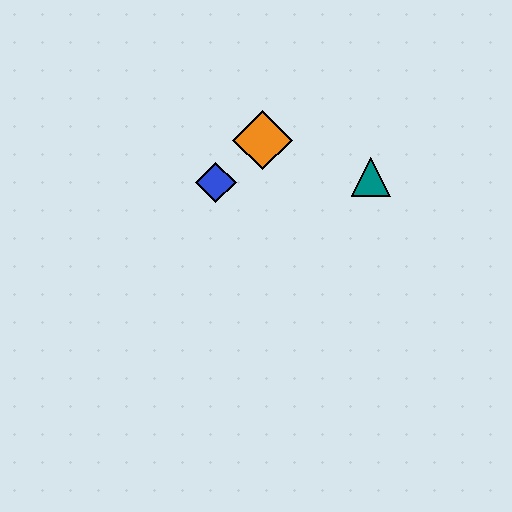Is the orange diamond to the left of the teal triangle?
Yes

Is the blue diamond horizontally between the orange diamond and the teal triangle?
No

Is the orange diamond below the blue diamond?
No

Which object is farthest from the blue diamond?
The teal triangle is farthest from the blue diamond.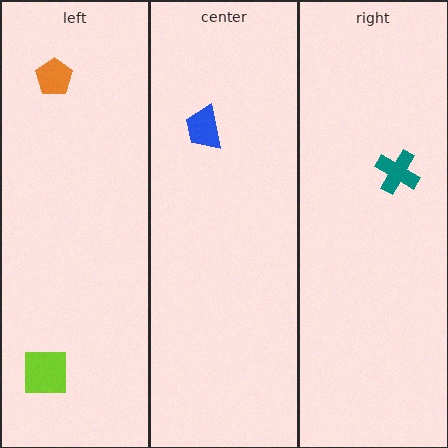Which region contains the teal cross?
The right region.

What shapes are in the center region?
The blue trapezoid.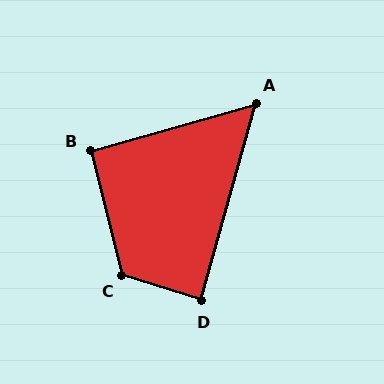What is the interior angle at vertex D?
Approximately 88 degrees (approximately right).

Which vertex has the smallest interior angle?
A, at approximately 59 degrees.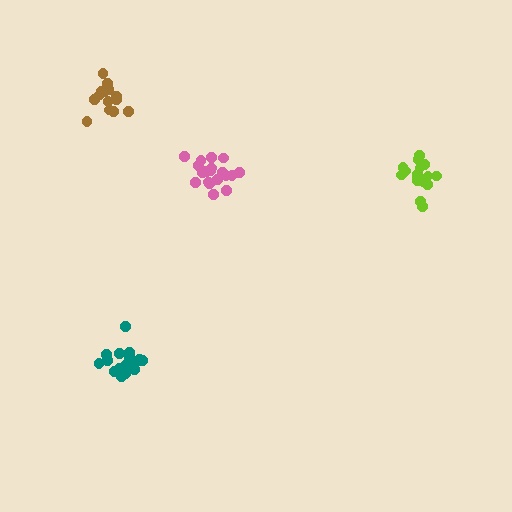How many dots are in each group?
Group 1: 17 dots, Group 2: 19 dots, Group 3: 15 dots, Group 4: 17 dots (68 total).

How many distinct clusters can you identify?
There are 4 distinct clusters.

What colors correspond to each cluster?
The clusters are colored: lime, pink, brown, teal.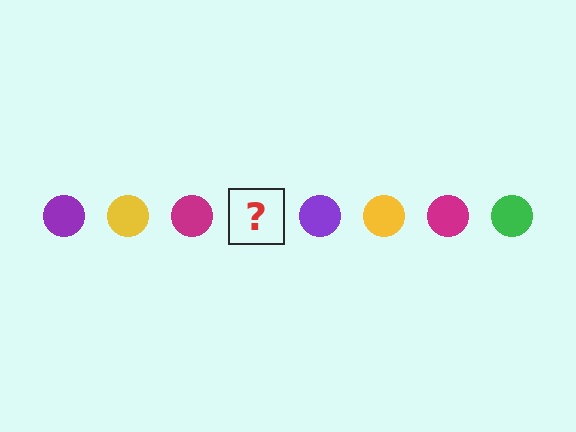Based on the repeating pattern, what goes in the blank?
The blank should be a green circle.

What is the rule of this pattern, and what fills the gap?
The rule is that the pattern cycles through purple, yellow, magenta, green circles. The gap should be filled with a green circle.